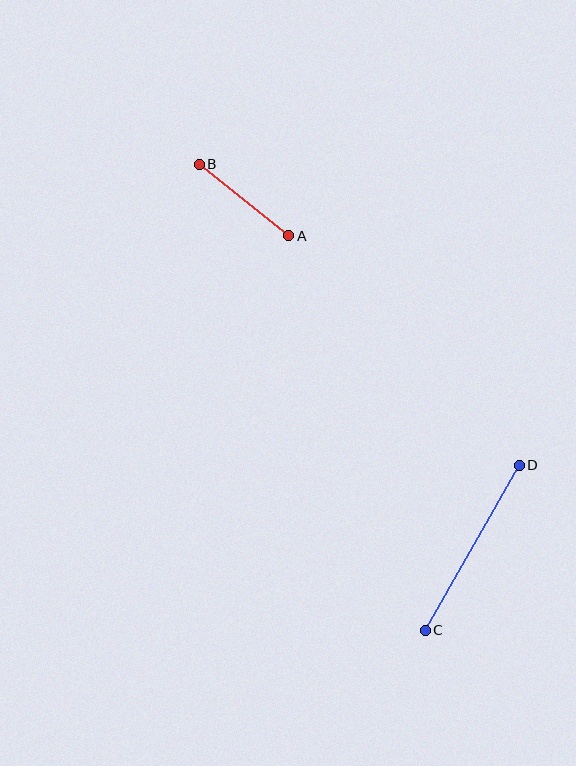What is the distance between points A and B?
The distance is approximately 115 pixels.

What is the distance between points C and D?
The distance is approximately 190 pixels.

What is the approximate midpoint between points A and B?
The midpoint is at approximately (244, 200) pixels.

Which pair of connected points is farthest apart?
Points C and D are farthest apart.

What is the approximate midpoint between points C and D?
The midpoint is at approximately (472, 548) pixels.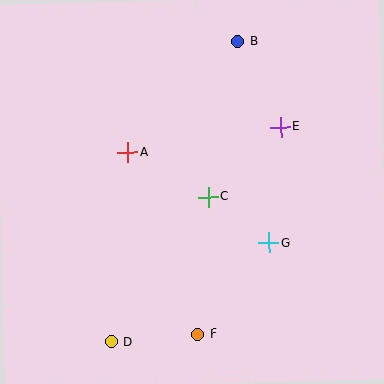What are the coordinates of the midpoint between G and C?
The midpoint between G and C is at (239, 220).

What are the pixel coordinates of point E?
Point E is at (281, 127).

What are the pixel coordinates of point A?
Point A is at (128, 152).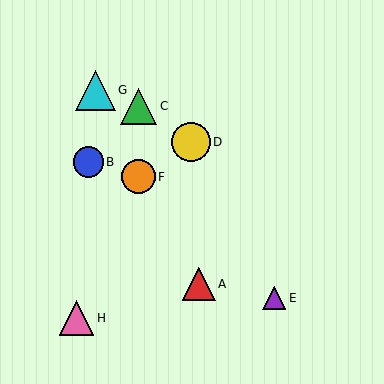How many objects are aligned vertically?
2 objects (C, F) are aligned vertically.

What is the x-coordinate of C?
Object C is at x≈139.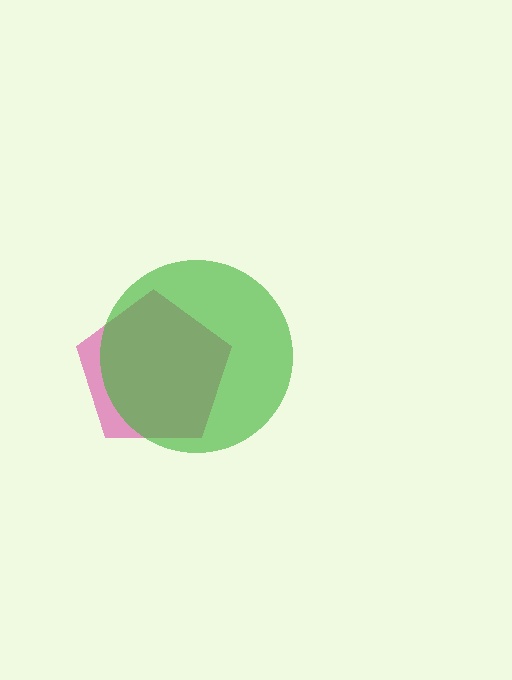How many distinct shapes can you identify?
There are 2 distinct shapes: a pink pentagon, a green circle.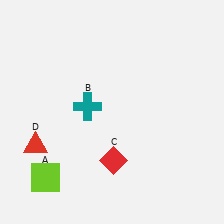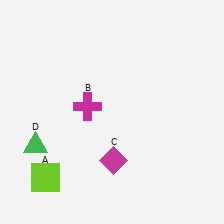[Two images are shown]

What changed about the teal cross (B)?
In Image 1, B is teal. In Image 2, it changed to magenta.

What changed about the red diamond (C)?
In Image 1, C is red. In Image 2, it changed to magenta.